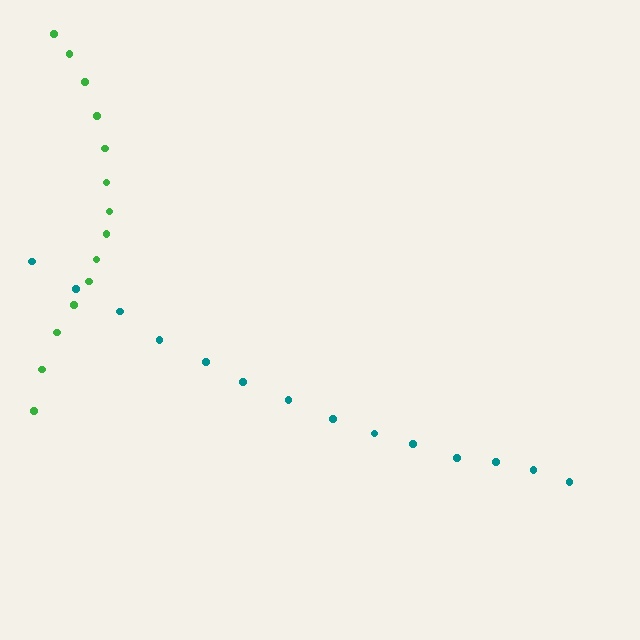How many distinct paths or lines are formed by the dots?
There are 2 distinct paths.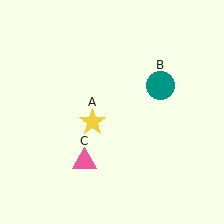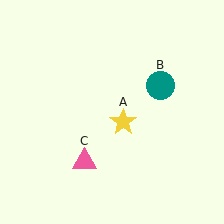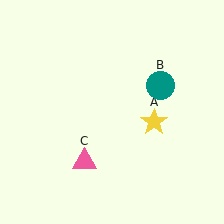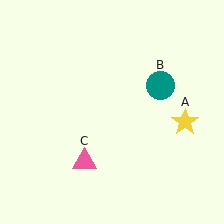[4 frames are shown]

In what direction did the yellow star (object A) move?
The yellow star (object A) moved right.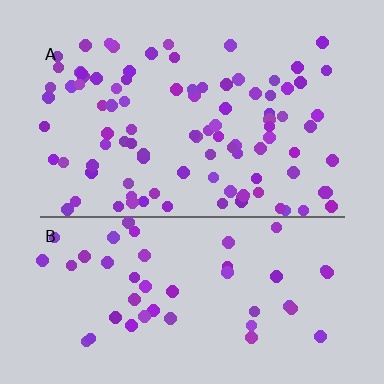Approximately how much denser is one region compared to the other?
Approximately 2.0× — region A over region B.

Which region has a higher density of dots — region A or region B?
A (the top).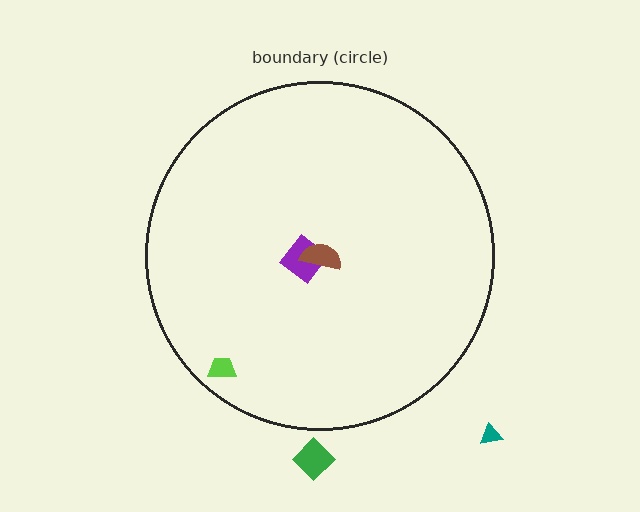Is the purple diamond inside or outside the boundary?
Inside.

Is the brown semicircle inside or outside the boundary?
Inside.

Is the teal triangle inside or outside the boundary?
Outside.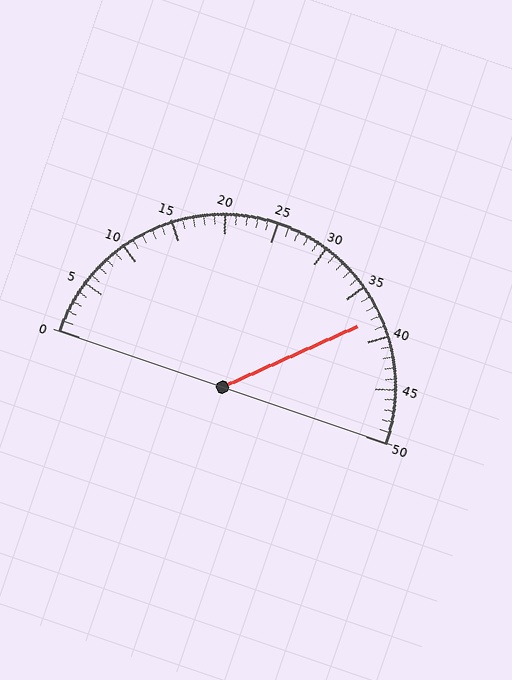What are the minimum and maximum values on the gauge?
The gauge ranges from 0 to 50.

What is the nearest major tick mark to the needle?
The nearest major tick mark is 40.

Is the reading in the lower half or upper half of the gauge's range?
The reading is in the upper half of the range (0 to 50).